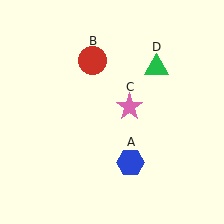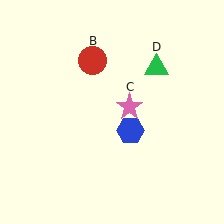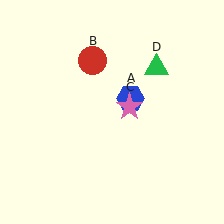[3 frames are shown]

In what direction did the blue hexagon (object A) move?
The blue hexagon (object A) moved up.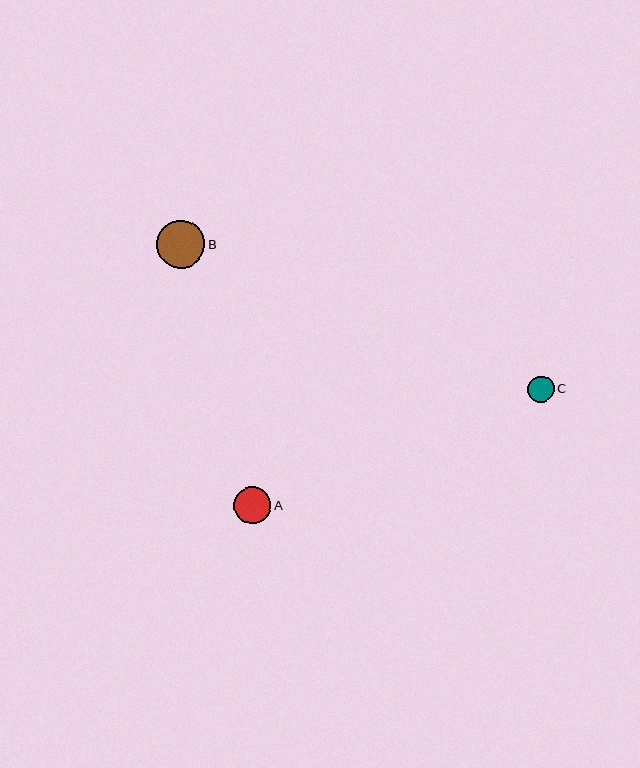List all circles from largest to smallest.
From largest to smallest: B, A, C.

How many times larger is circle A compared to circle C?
Circle A is approximately 1.4 times the size of circle C.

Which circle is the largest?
Circle B is the largest with a size of approximately 48 pixels.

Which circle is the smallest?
Circle C is the smallest with a size of approximately 27 pixels.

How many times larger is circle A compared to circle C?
Circle A is approximately 1.4 times the size of circle C.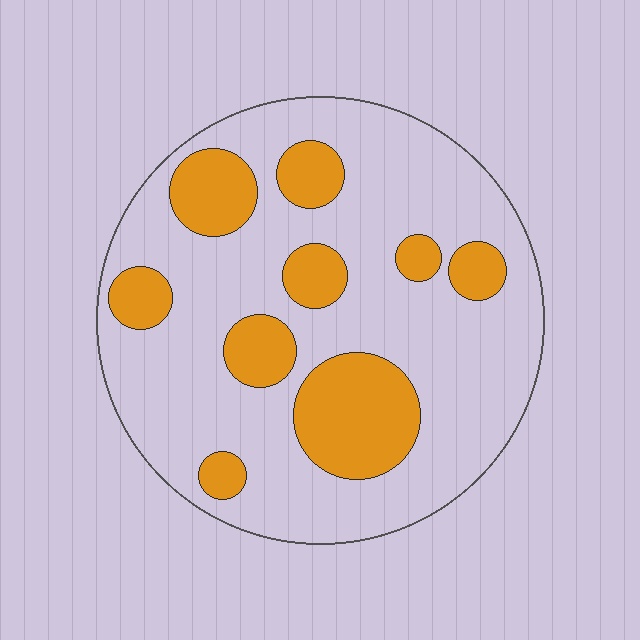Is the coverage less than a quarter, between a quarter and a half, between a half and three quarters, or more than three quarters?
Between a quarter and a half.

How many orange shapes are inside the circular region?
9.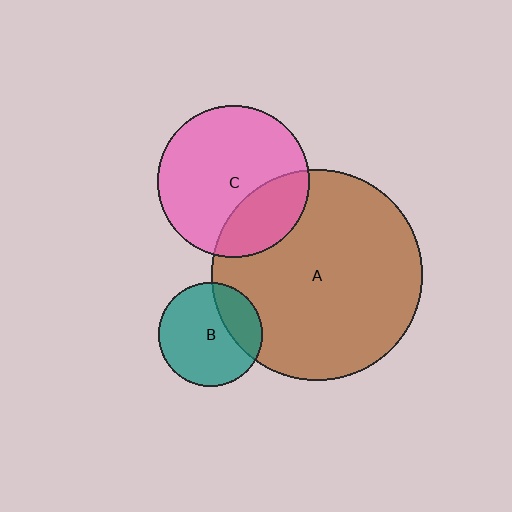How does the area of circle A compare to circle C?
Approximately 1.9 times.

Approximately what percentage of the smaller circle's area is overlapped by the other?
Approximately 25%.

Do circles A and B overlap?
Yes.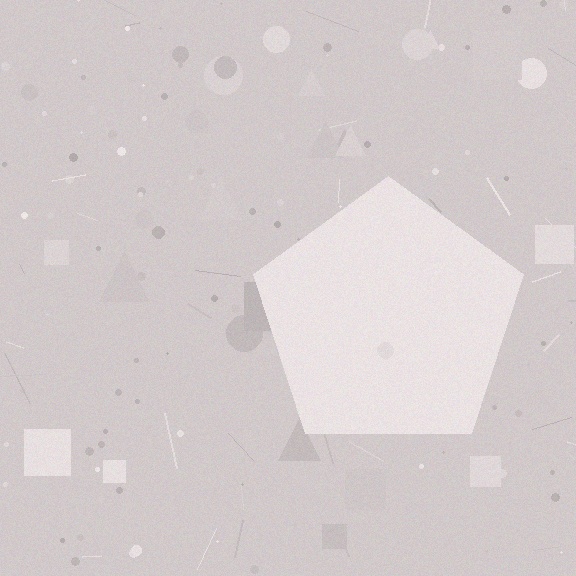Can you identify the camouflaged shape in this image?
The camouflaged shape is a pentagon.